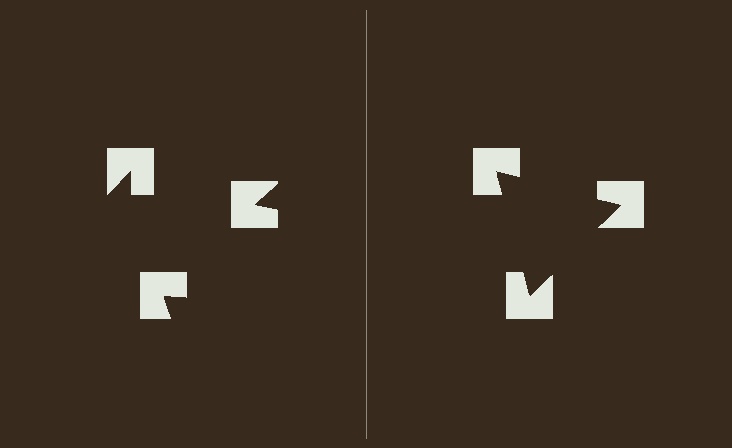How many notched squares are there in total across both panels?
6 — 3 on each side.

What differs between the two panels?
The notched squares are positioned identically on both sides; only the wedge orientations differ. On the right they align to a triangle; on the left they are misaligned.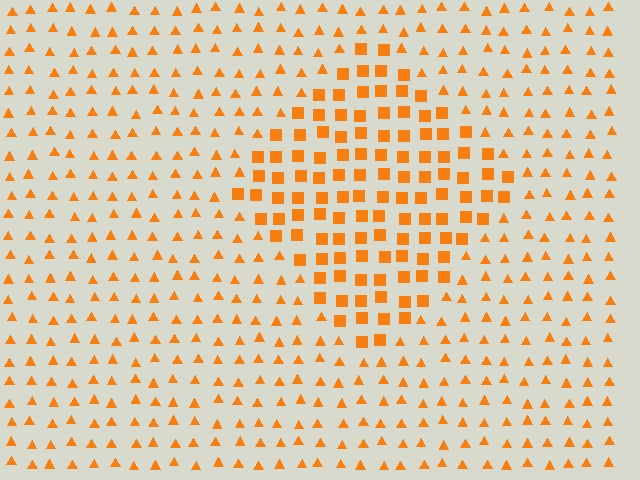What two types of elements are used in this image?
The image uses squares inside the diamond region and triangles outside it.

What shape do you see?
I see a diamond.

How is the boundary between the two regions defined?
The boundary is defined by a change in element shape: squares inside vs. triangles outside. All elements share the same color and spacing.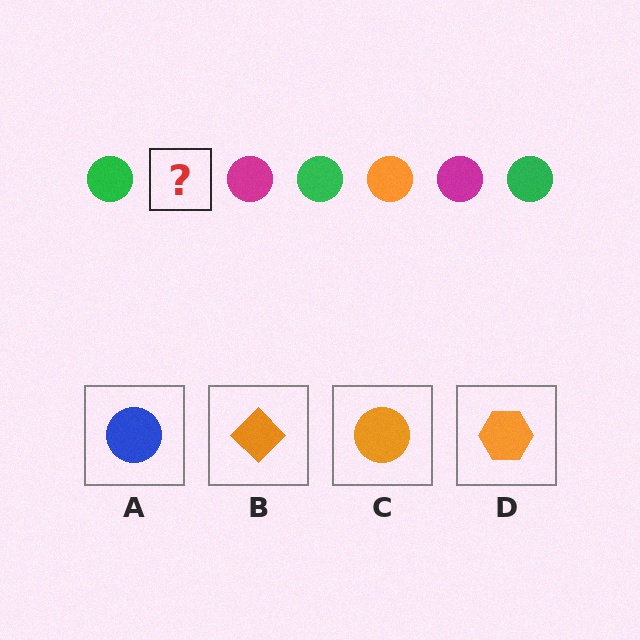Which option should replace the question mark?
Option C.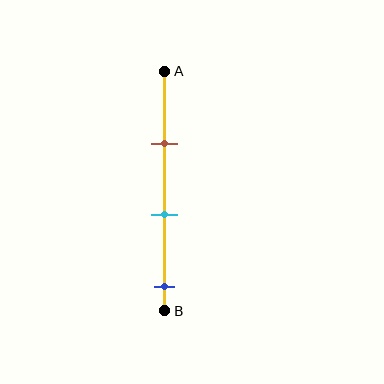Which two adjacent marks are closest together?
The brown and cyan marks are the closest adjacent pair.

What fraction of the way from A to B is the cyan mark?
The cyan mark is approximately 60% (0.6) of the way from A to B.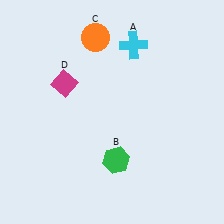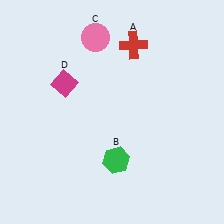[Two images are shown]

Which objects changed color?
A changed from cyan to red. C changed from orange to pink.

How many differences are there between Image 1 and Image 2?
There are 2 differences between the two images.